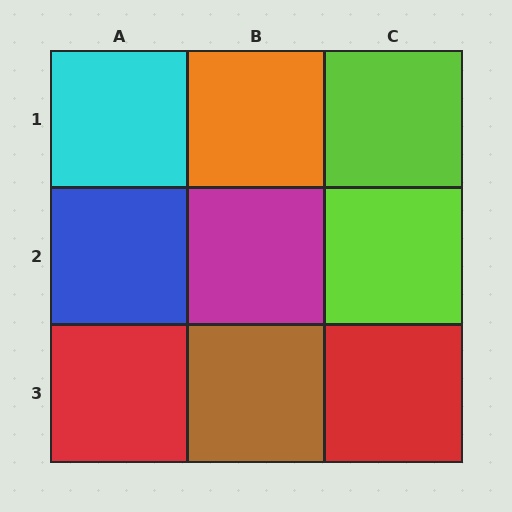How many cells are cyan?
1 cell is cyan.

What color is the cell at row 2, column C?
Lime.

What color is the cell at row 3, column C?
Red.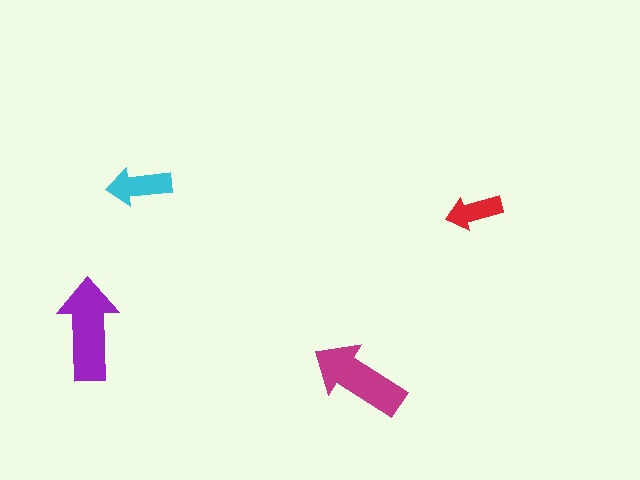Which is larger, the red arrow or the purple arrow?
The purple one.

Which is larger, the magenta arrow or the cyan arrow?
The magenta one.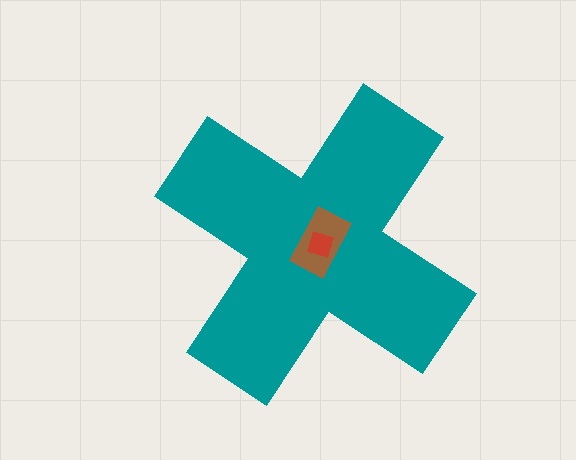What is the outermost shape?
The teal cross.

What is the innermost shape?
The red diamond.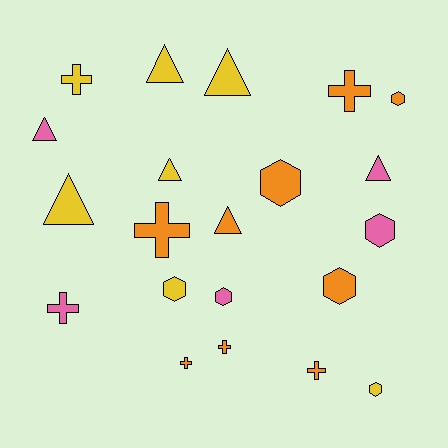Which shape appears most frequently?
Hexagon, with 7 objects.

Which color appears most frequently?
Orange, with 9 objects.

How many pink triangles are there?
There are 2 pink triangles.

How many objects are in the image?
There are 21 objects.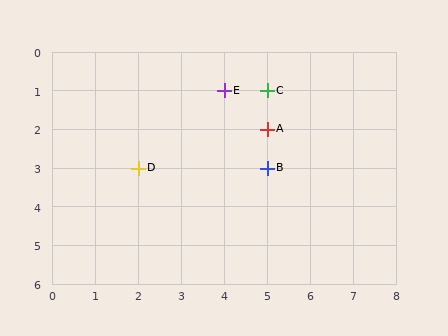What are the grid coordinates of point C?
Point C is at grid coordinates (5, 1).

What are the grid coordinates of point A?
Point A is at grid coordinates (5, 2).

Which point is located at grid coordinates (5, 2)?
Point A is at (5, 2).